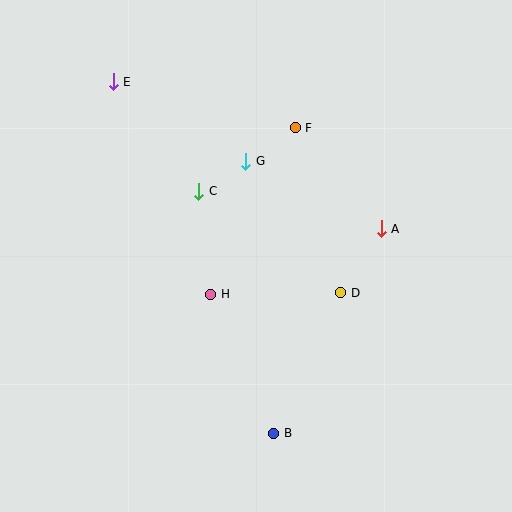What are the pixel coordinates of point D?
Point D is at (341, 293).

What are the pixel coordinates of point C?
Point C is at (199, 191).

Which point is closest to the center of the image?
Point H at (211, 294) is closest to the center.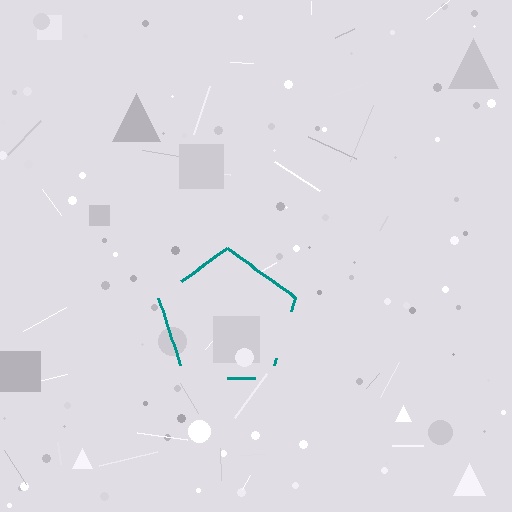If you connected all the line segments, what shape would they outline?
They would outline a pentagon.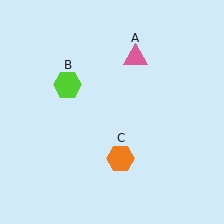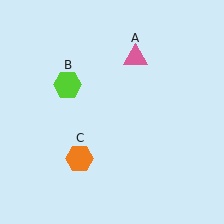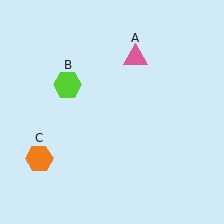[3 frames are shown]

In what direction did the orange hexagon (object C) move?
The orange hexagon (object C) moved left.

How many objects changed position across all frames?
1 object changed position: orange hexagon (object C).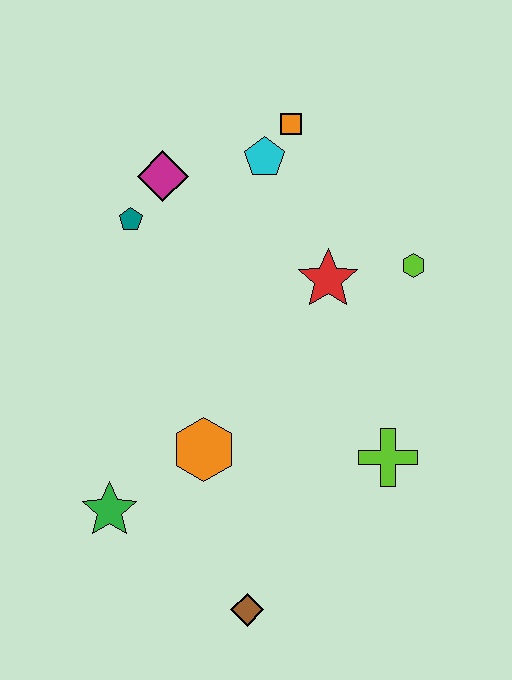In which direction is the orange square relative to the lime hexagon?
The orange square is above the lime hexagon.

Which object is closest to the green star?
The orange hexagon is closest to the green star.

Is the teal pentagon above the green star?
Yes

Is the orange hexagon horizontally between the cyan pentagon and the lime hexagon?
No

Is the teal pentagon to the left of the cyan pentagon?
Yes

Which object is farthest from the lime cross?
The magenta diamond is farthest from the lime cross.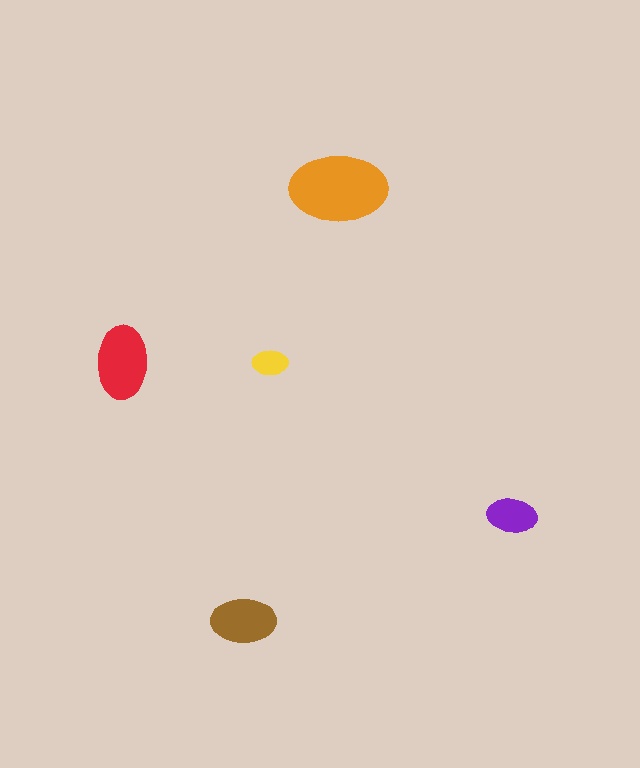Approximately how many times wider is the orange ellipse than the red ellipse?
About 1.5 times wider.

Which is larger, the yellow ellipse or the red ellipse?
The red one.